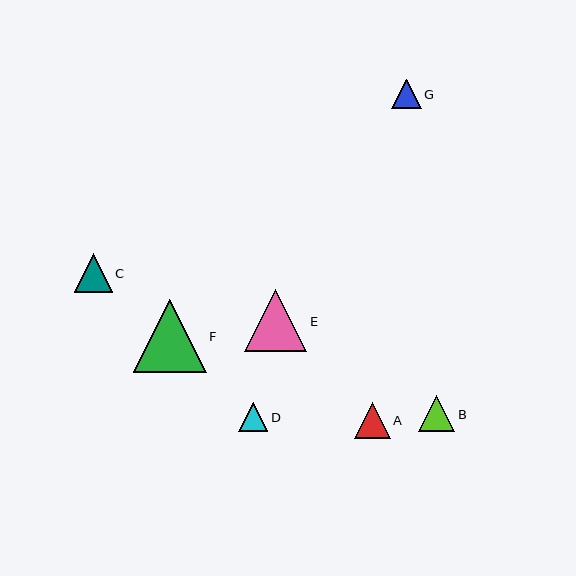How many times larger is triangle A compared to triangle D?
Triangle A is approximately 1.2 times the size of triangle D.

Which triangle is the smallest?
Triangle D is the smallest with a size of approximately 29 pixels.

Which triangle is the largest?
Triangle F is the largest with a size of approximately 73 pixels.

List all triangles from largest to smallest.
From largest to smallest: F, E, C, B, A, G, D.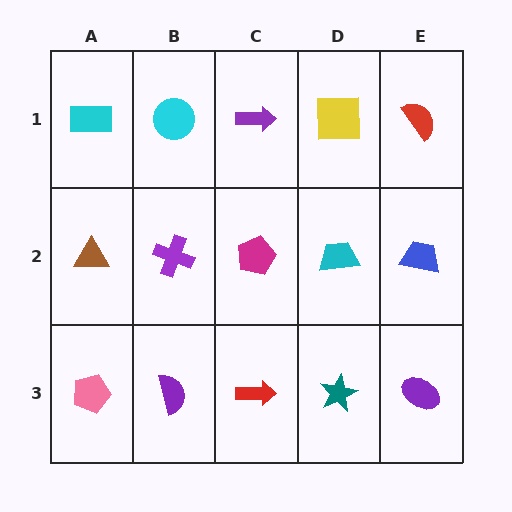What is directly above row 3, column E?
A blue trapezoid.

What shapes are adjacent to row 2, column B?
A cyan circle (row 1, column B), a purple semicircle (row 3, column B), a brown triangle (row 2, column A), a magenta pentagon (row 2, column C).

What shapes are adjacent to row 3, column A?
A brown triangle (row 2, column A), a purple semicircle (row 3, column B).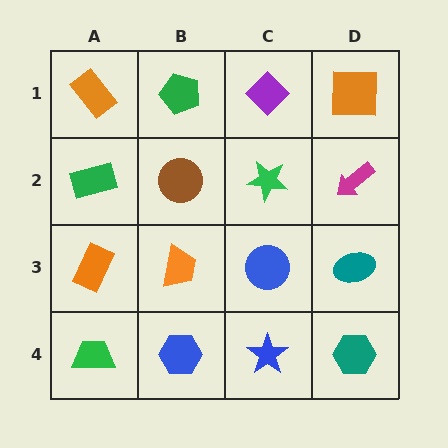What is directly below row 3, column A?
A green trapezoid.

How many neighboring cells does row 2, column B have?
4.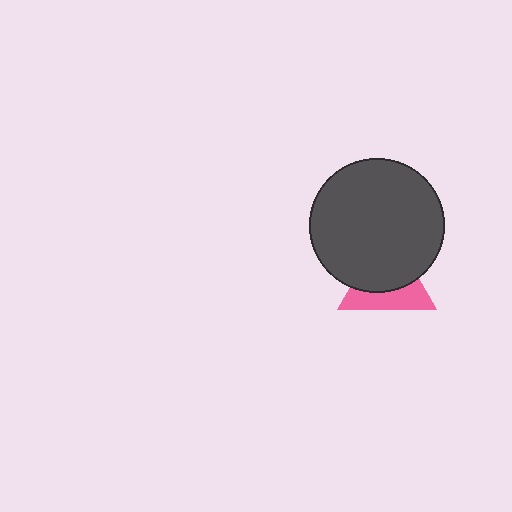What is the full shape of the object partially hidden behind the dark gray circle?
The partially hidden object is a pink triangle.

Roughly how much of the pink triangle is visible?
A small part of it is visible (roughly 42%).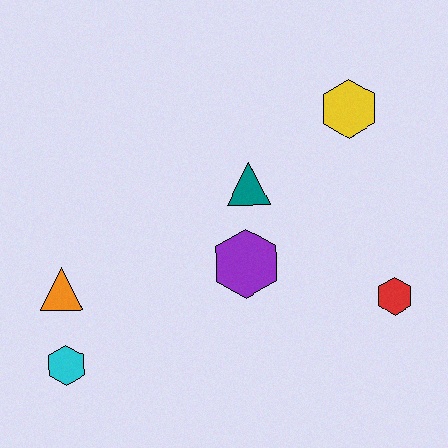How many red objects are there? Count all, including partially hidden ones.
There is 1 red object.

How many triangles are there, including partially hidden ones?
There are 2 triangles.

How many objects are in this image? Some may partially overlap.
There are 6 objects.